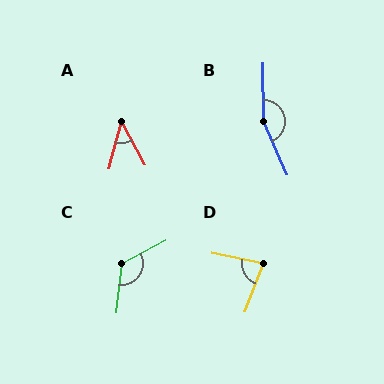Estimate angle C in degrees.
Approximately 124 degrees.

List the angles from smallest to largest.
A (44°), D (80°), C (124°), B (157°).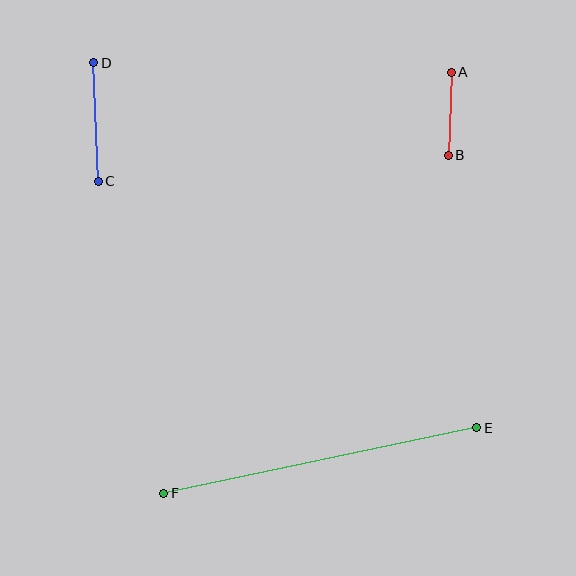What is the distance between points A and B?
The distance is approximately 83 pixels.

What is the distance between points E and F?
The distance is approximately 320 pixels.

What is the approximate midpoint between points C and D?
The midpoint is at approximately (96, 122) pixels.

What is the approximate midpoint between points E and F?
The midpoint is at approximately (320, 460) pixels.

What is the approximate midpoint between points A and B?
The midpoint is at approximately (450, 114) pixels.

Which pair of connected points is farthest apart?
Points E and F are farthest apart.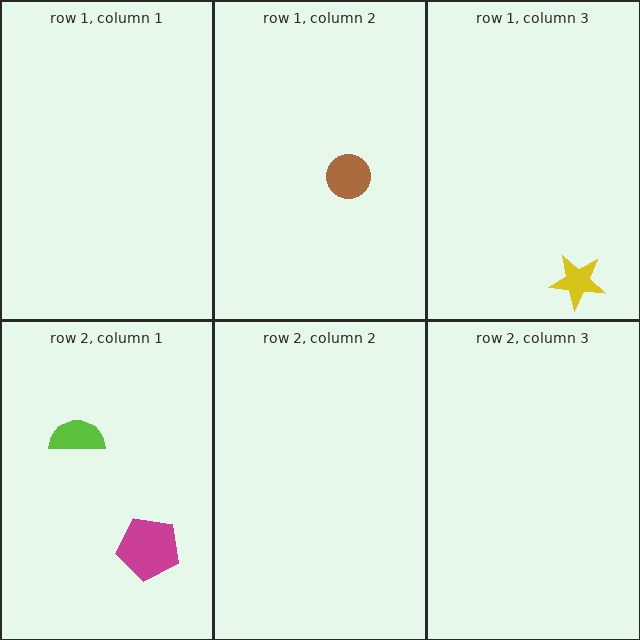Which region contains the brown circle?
The row 1, column 2 region.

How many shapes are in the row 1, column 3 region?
1.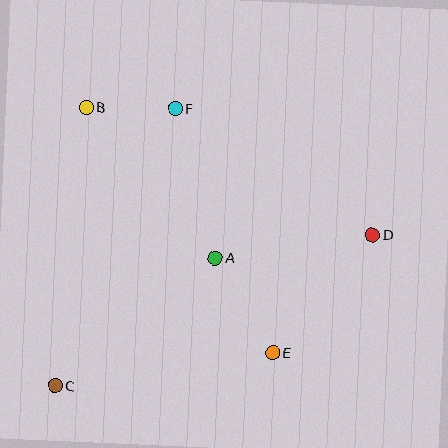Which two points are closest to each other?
Points B and F are closest to each other.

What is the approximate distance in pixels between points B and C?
The distance between B and C is approximately 280 pixels.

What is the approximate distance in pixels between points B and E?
The distance between B and E is approximately 308 pixels.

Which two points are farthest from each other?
Points C and D are farthest from each other.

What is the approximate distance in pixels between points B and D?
The distance between B and D is approximately 314 pixels.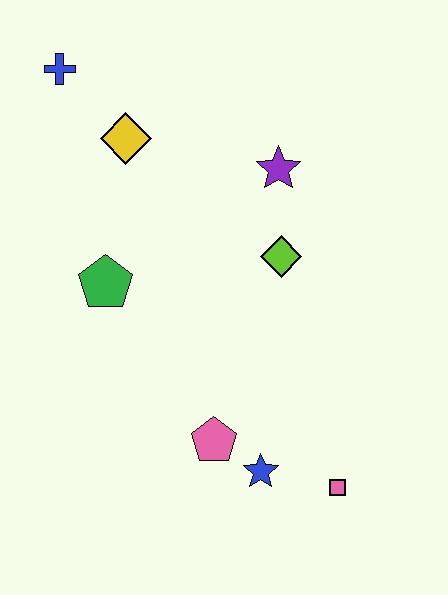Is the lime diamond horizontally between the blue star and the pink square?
Yes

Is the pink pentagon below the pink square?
No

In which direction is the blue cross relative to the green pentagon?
The blue cross is above the green pentagon.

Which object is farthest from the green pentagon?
The pink square is farthest from the green pentagon.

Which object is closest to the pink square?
The blue star is closest to the pink square.